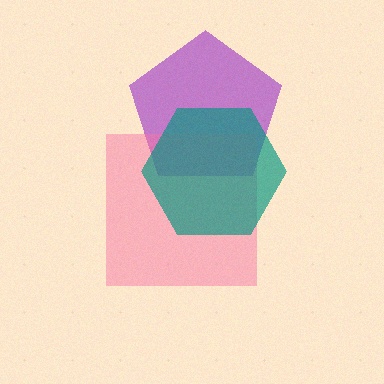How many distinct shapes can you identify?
There are 3 distinct shapes: a purple pentagon, a pink square, a teal hexagon.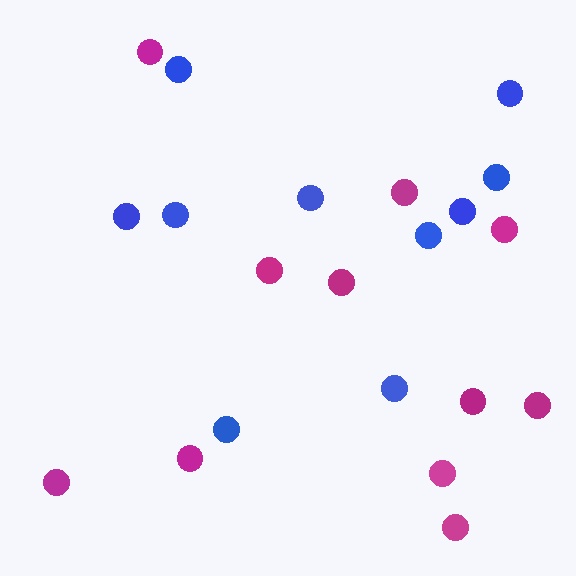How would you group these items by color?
There are 2 groups: one group of blue circles (10) and one group of magenta circles (11).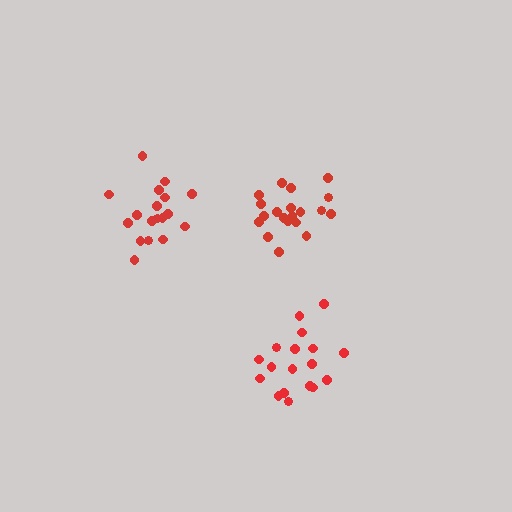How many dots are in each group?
Group 1: 18 dots, Group 2: 19 dots, Group 3: 20 dots (57 total).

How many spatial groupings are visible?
There are 3 spatial groupings.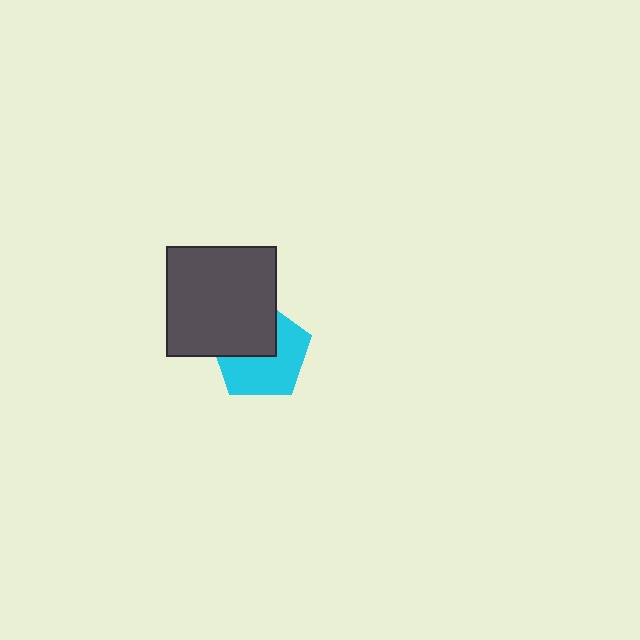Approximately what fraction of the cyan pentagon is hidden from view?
Roughly 42% of the cyan pentagon is hidden behind the dark gray square.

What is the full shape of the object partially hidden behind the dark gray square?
The partially hidden object is a cyan pentagon.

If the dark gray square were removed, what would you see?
You would see the complete cyan pentagon.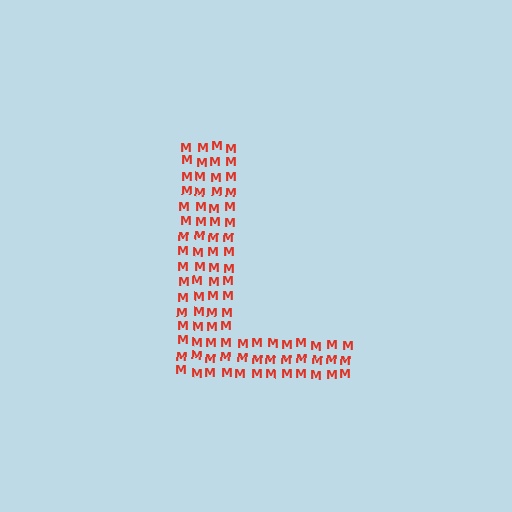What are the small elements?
The small elements are letter M's.